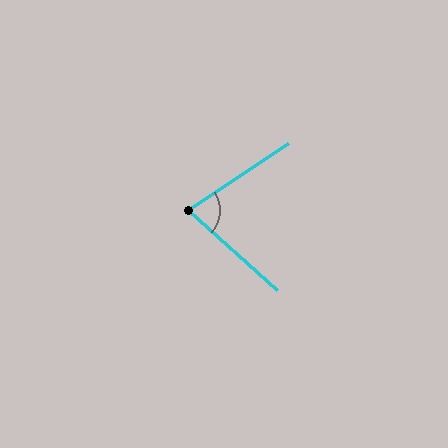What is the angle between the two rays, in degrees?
Approximately 75 degrees.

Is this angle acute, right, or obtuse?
It is acute.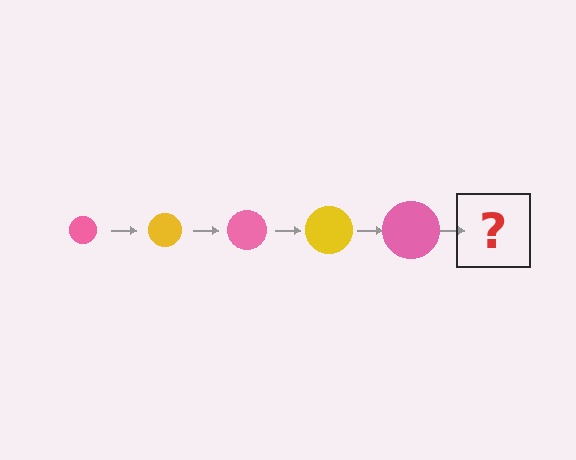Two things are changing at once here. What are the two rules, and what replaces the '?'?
The two rules are that the circle grows larger each step and the color cycles through pink and yellow. The '?' should be a yellow circle, larger than the previous one.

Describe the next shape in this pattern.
It should be a yellow circle, larger than the previous one.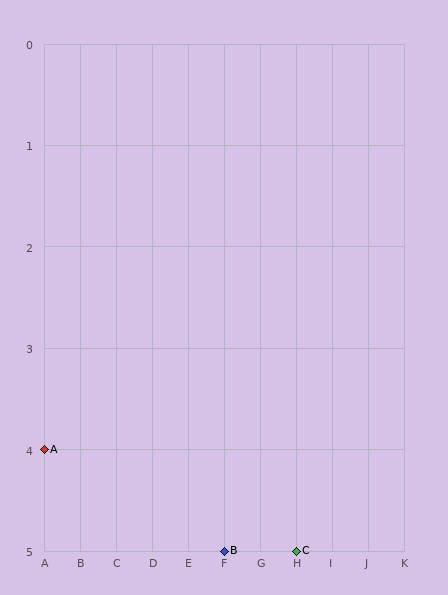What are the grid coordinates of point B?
Point B is at grid coordinates (F, 5).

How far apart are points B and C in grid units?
Points B and C are 2 columns apart.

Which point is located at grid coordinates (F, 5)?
Point B is at (F, 5).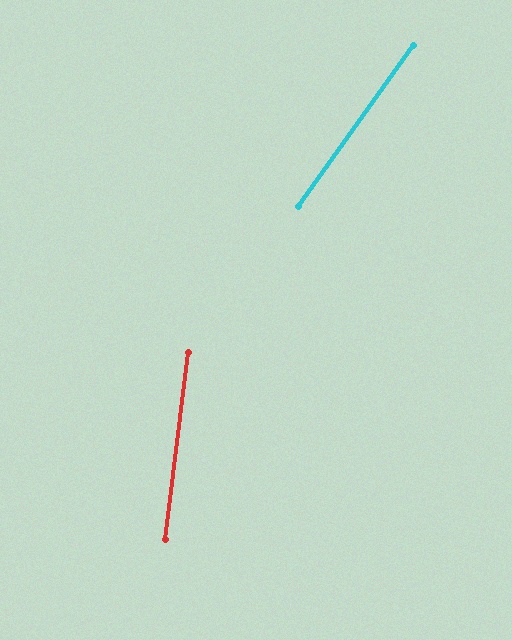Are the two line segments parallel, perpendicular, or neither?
Neither parallel nor perpendicular — they differ by about 29°.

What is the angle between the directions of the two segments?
Approximately 29 degrees.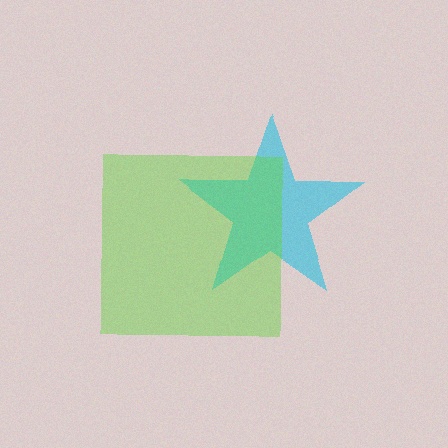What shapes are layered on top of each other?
The layered shapes are: a cyan star, a lime square.